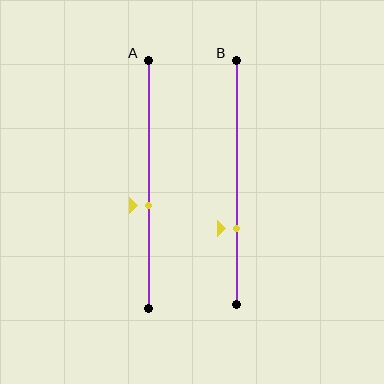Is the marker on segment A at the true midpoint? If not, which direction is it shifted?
No, the marker on segment A is shifted downward by about 9% of the segment length.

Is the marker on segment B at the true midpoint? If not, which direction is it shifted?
No, the marker on segment B is shifted downward by about 19% of the segment length.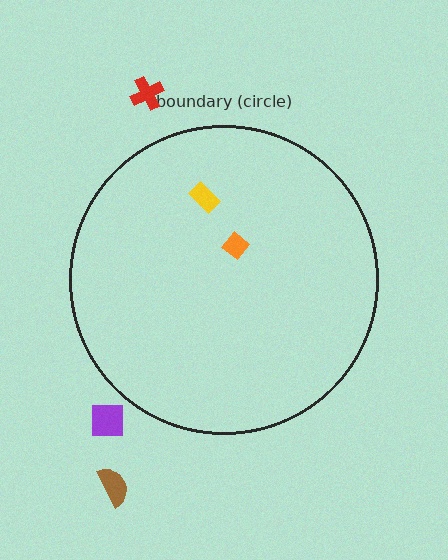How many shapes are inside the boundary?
2 inside, 3 outside.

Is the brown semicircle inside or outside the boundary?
Outside.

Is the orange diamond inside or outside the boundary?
Inside.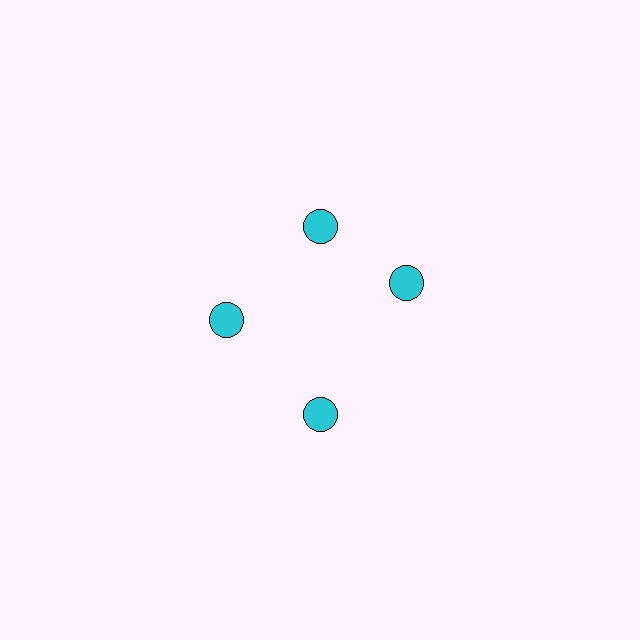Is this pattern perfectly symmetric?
No. The 4 cyan circles are arranged in a ring, but one element near the 3 o'clock position is rotated out of alignment along the ring, breaking the 4-fold rotational symmetry.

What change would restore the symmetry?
The symmetry would be restored by rotating it back into even spacing with its neighbors so that all 4 circles sit at equal angles and equal distance from the center.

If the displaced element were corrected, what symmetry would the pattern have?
It would have 4-fold rotational symmetry — the pattern would map onto itself every 90 degrees.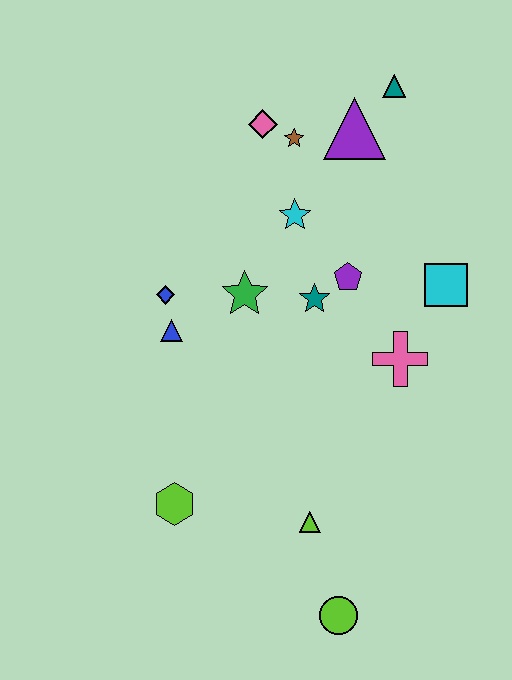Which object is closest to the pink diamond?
The brown star is closest to the pink diamond.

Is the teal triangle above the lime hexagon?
Yes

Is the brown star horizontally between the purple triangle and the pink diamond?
Yes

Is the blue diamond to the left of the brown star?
Yes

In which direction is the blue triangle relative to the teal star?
The blue triangle is to the left of the teal star.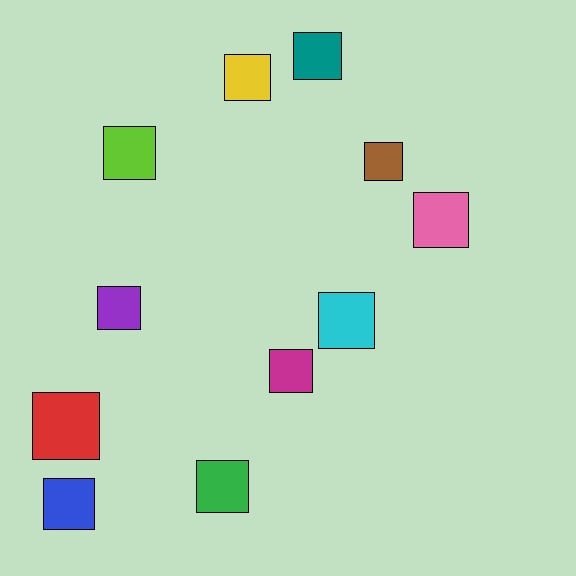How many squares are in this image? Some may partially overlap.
There are 11 squares.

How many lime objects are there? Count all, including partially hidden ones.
There is 1 lime object.